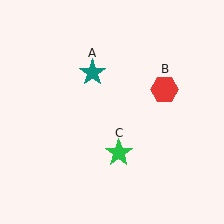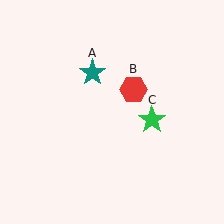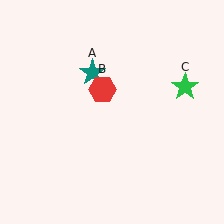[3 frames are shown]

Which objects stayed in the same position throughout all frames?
Teal star (object A) remained stationary.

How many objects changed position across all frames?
2 objects changed position: red hexagon (object B), green star (object C).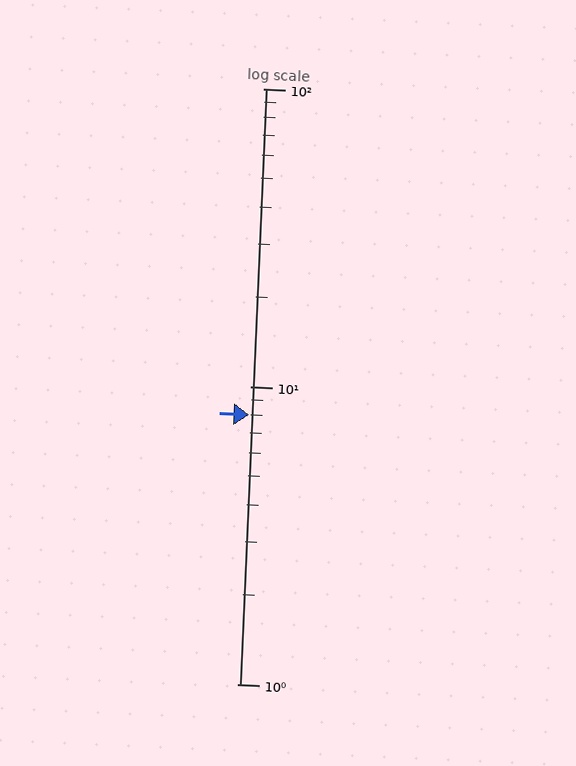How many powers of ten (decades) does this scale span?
The scale spans 2 decades, from 1 to 100.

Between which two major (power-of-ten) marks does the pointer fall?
The pointer is between 1 and 10.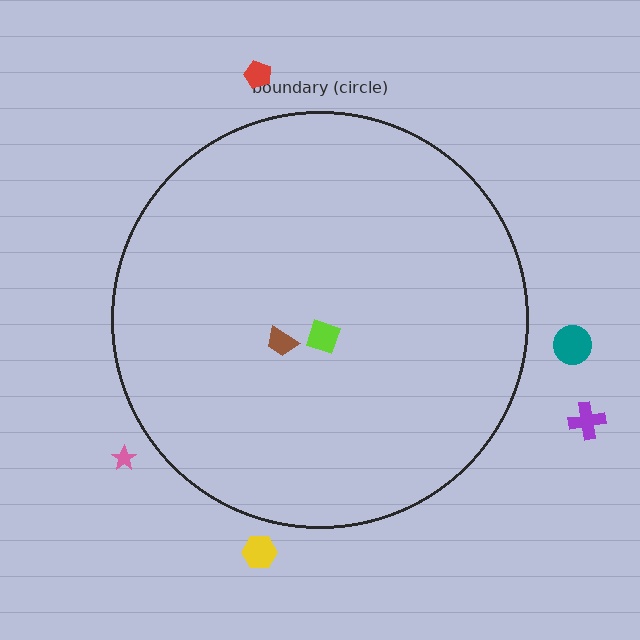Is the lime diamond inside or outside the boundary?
Inside.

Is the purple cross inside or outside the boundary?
Outside.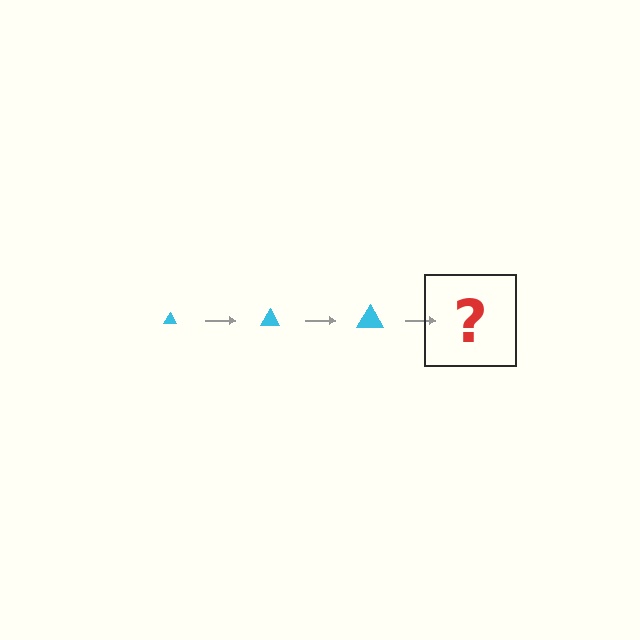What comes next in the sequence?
The next element should be a cyan triangle, larger than the previous one.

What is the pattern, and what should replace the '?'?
The pattern is that the triangle gets progressively larger each step. The '?' should be a cyan triangle, larger than the previous one.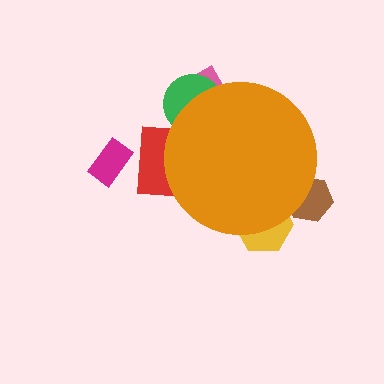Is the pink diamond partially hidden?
Yes, the pink diamond is partially hidden behind the orange circle.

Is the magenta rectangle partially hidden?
No, the magenta rectangle is fully visible.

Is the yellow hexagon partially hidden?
Yes, the yellow hexagon is partially hidden behind the orange circle.